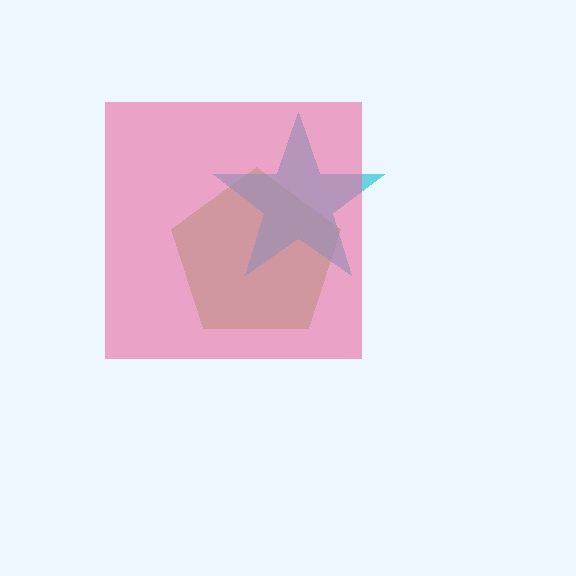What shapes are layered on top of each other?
The layered shapes are: a lime pentagon, a cyan star, a pink square.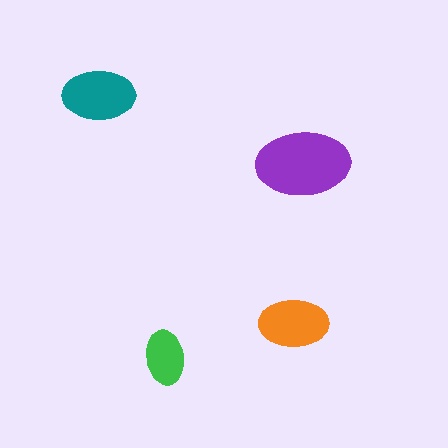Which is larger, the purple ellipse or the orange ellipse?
The purple one.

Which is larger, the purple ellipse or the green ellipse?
The purple one.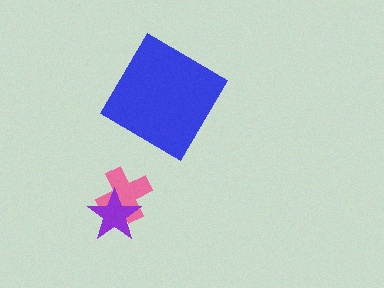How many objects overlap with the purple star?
1 object overlaps with the purple star.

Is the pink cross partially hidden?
Yes, it is partially covered by another shape.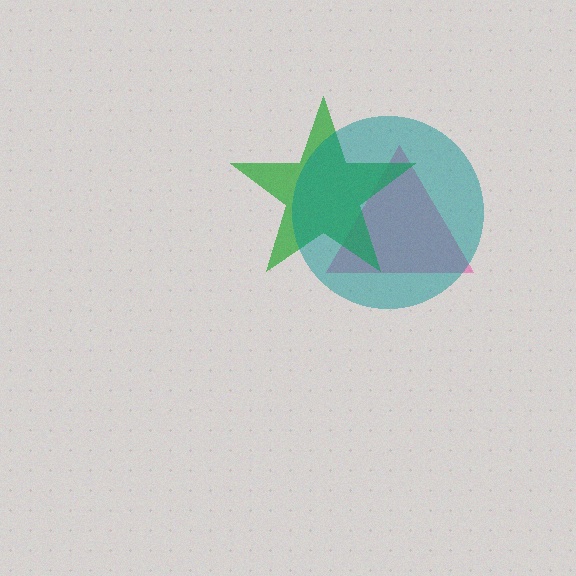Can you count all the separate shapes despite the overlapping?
Yes, there are 3 separate shapes.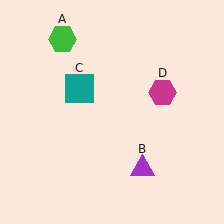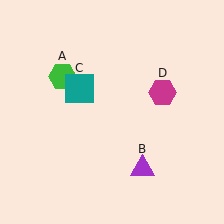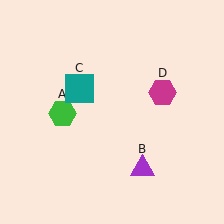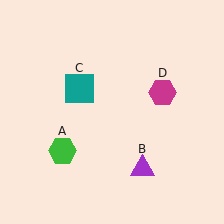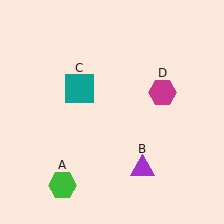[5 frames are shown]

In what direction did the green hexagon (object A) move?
The green hexagon (object A) moved down.